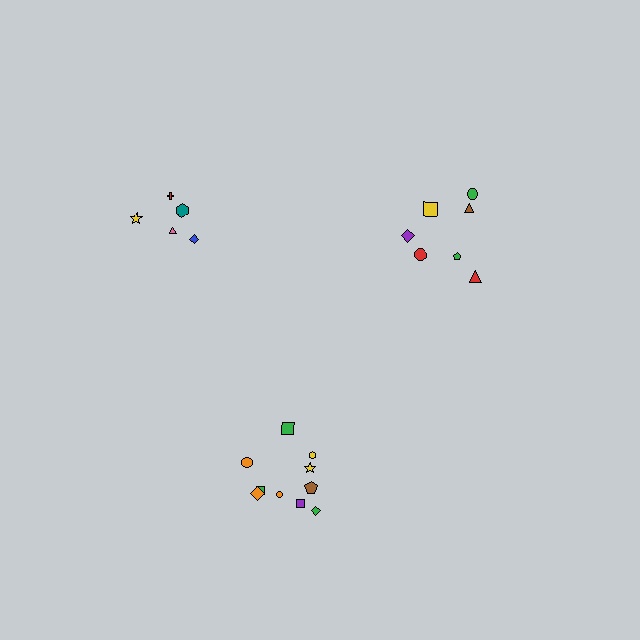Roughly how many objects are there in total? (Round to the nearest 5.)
Roughly 20 objects in total.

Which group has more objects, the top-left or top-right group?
The top-right group.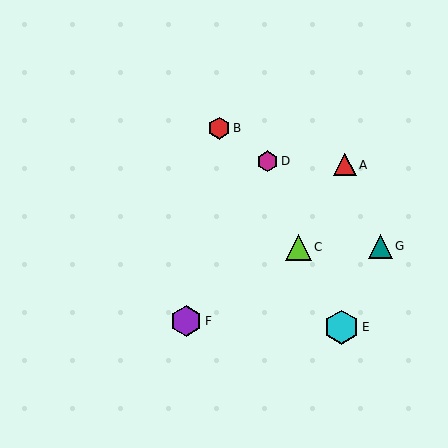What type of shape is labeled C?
Shape C is a lime triangle.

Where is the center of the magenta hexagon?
The center of the magenta hexagon is at (267, 161).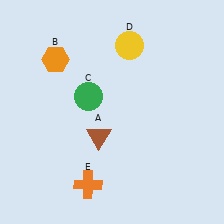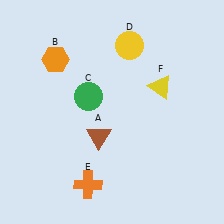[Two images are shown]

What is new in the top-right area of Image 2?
A yellow triangle (F) was added in the top-right area of Image 2.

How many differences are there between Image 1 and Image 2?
There is 1 difference between the two images.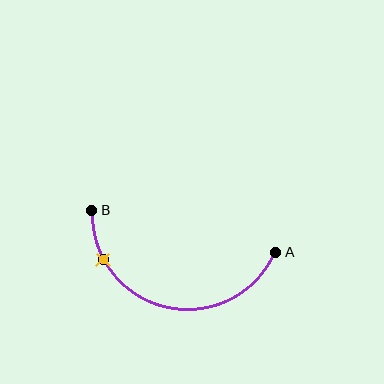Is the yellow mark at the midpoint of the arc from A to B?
No. The yellow mark lies on the arc but is closer to endpoint B. The arc midpoint would be at the point on the curve equidistant along the arc from both A and B.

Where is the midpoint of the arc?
The arc midpoint is the point on the curve farthest from the straight line joining A and B. It sits below that line.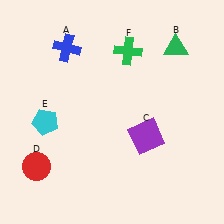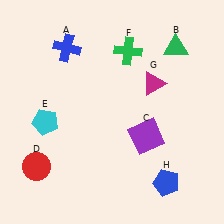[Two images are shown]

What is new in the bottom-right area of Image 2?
A blue pentagon (H) was added in the bottom-right area of Image 2.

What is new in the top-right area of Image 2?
A magenta triangle (G) was added in the top-right area of Image 2.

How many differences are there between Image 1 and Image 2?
There are 2 differences between the two images.